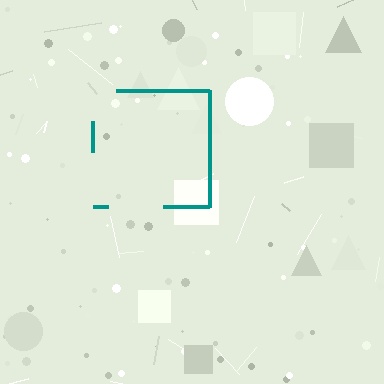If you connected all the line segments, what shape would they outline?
They would outline a square.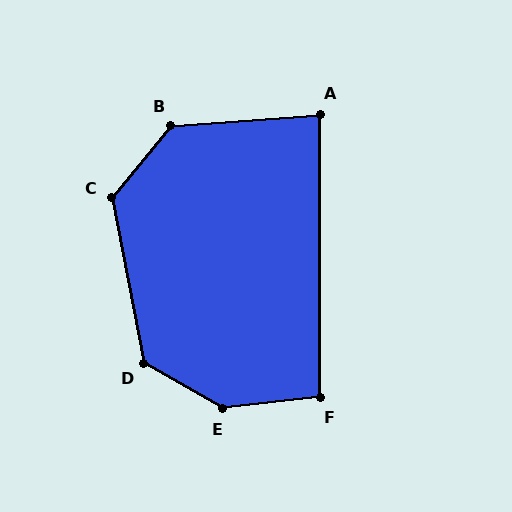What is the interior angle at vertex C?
Approximately 130 degrees (obtuse).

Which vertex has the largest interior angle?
E, at approximately 145 degrees.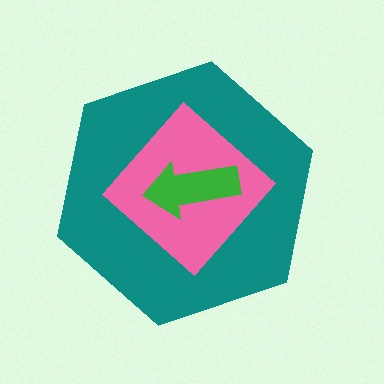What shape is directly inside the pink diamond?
The green arrow.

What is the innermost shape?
The green arrow.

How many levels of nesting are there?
3.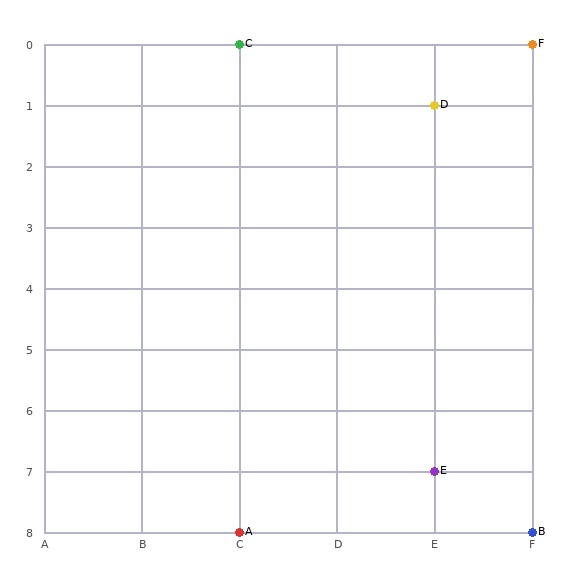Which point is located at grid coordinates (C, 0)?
Point C is at (C, 0).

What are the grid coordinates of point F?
Point F is at grid coordinates (F, 0).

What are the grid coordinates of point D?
Point D is at grid coordinates (E, 1).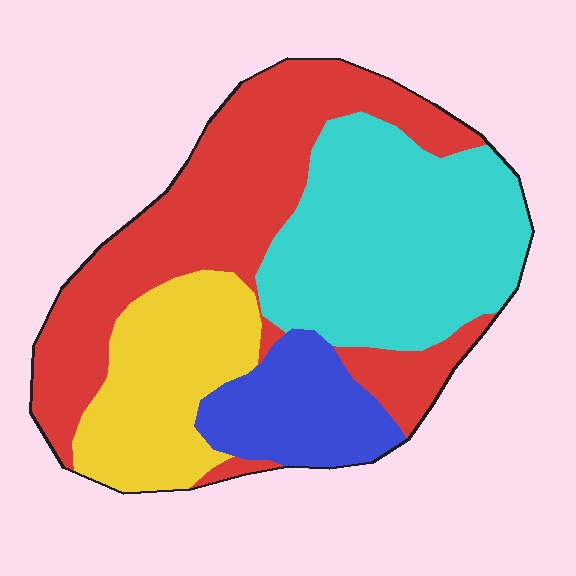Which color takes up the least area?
Blue, at roughly 10%.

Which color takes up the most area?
Red, at roughly 35%.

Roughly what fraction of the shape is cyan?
Cyan covers 32% of the shape.